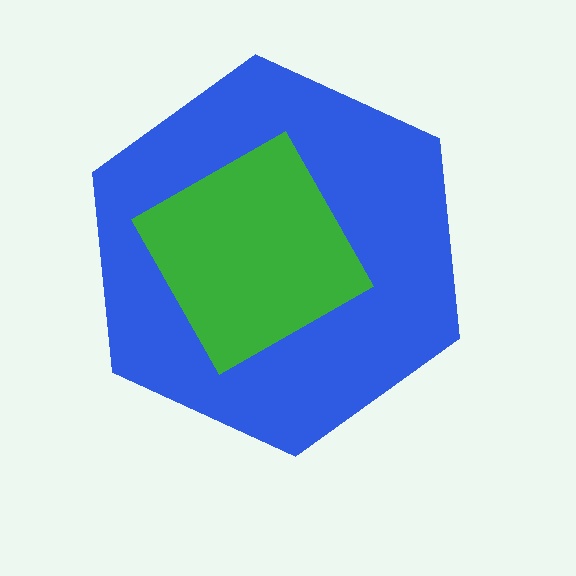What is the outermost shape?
The blue hexagon.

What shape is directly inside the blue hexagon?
The green square.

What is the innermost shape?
The green square.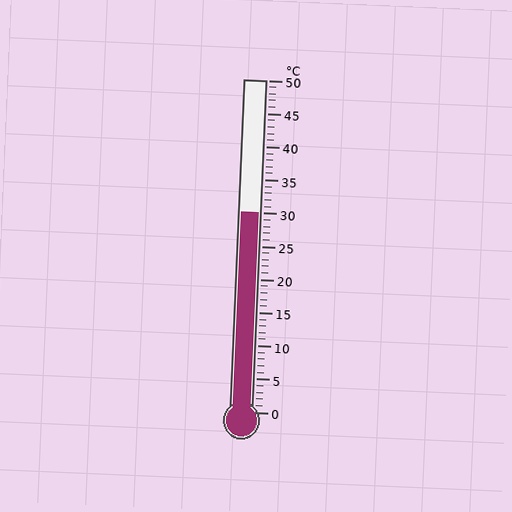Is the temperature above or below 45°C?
The temperature is below 45°C.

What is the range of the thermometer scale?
The thermometer scale ranges from 0°C to 50°C.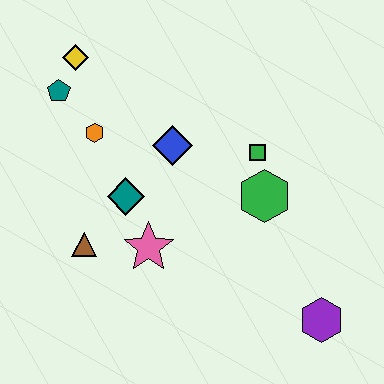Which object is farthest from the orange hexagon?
The purple hexagon is farthest from the orange hexagon.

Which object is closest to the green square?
The green hexagon is closest to the green square.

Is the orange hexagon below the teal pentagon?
Yes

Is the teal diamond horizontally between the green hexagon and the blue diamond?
No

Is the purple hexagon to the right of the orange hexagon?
Yes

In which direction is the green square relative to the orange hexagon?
The green square is to the right of the orange hexagon.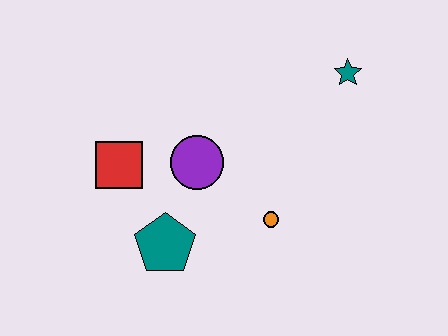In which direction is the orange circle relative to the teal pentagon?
The orange circle is to the right of the teal pentagon.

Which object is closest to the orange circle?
The purple circle is closest to the orange circle.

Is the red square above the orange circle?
Yes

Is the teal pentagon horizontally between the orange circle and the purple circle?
No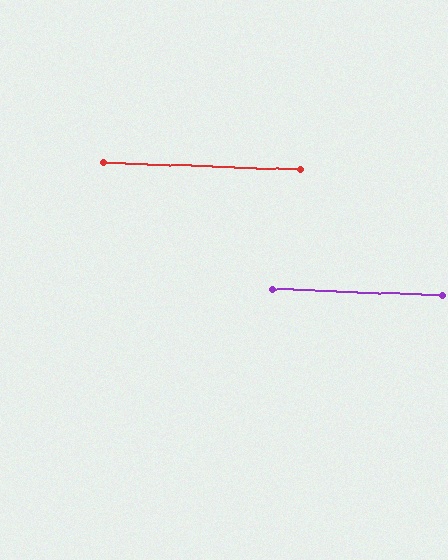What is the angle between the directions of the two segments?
Approximately 0 degrees.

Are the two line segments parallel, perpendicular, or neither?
Parallel — their directions differ by only 0.2°.